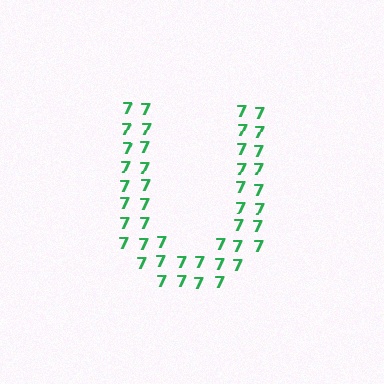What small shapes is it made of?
It is made of small digit 7's.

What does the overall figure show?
The overall figure shows the letter U.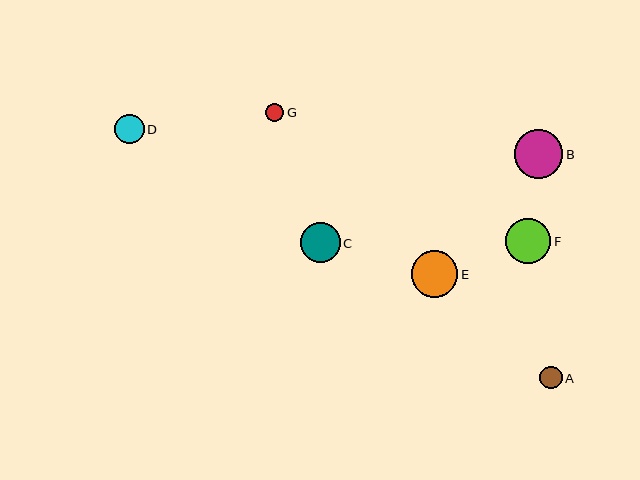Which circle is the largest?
Circle B is the largest with a size of approximately 48 pixels.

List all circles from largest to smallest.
From largest to smallest: B, E, F, C, D, A, G.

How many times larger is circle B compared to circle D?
Circle B is approximately 1.7 times the size of circle D.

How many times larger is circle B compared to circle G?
Circle B is approximately 2.6 times the size of circle G.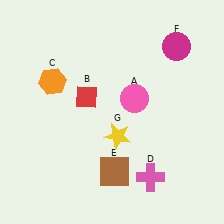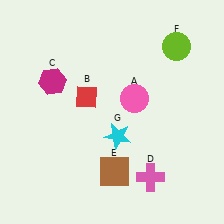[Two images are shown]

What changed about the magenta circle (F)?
In Image 1, F is magenta. In Image 2, it changed to lime.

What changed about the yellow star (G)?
In Image 1, G is yellow. In Image 2, it changed to cyan.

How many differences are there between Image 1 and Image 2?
There are 3 differences between the two images.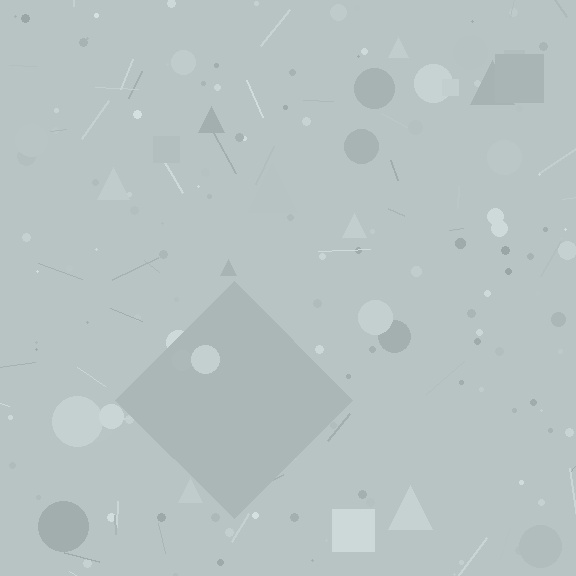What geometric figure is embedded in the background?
A diamond is embedded in the background.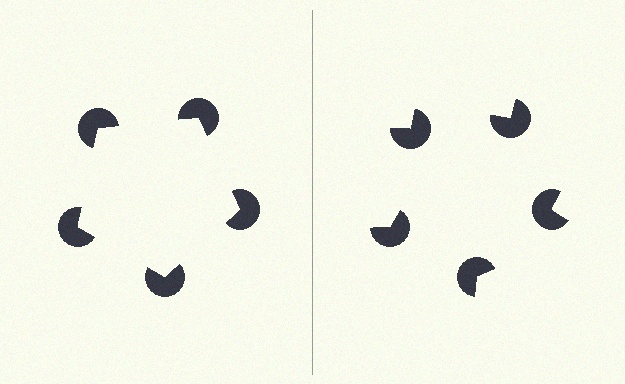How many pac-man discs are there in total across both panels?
10 — 5 on each side.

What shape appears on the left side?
An illusory pentagon.